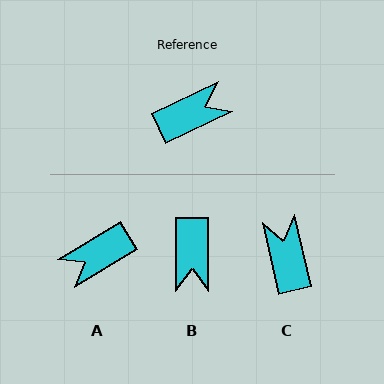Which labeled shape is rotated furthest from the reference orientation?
A, about 174 degrees away.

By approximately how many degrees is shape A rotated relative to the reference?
Approximately 174 degrees clockwise.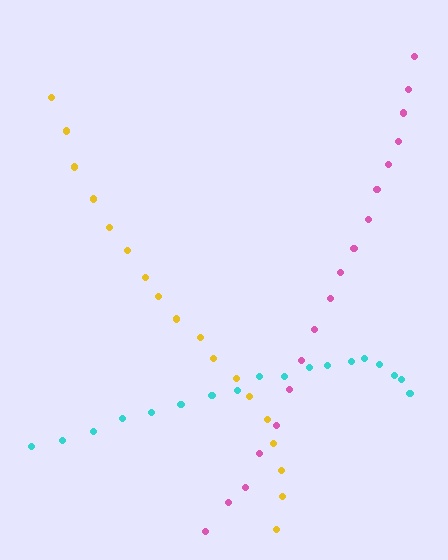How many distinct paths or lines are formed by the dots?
There are 3 distinct paths.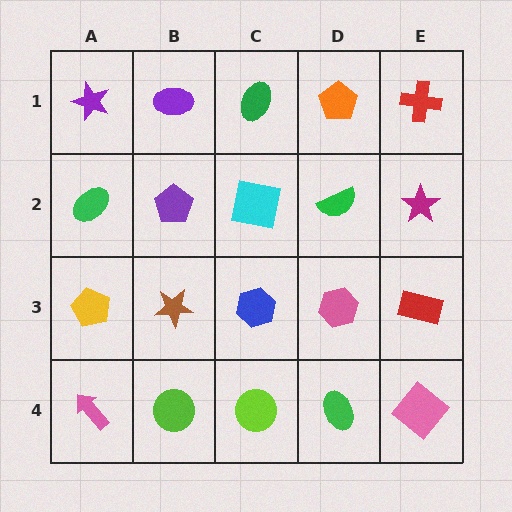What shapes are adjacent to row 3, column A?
A green ellipse (row 2, column A), a pink arrow (row 4, column A), a brown star (row 3, column B).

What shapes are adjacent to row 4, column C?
A blue hexagon (row 3, column C), a lime circle (row 4, column B), a green ellipse (row 4, column D).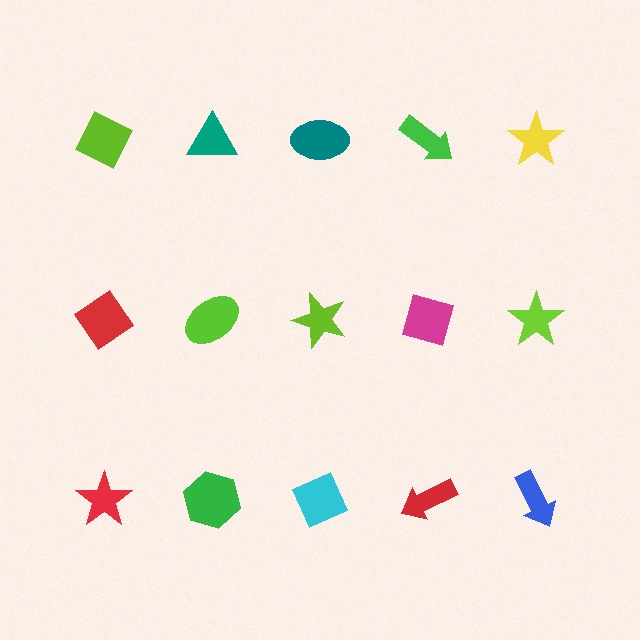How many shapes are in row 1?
5 shapes.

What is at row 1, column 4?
A green arrow.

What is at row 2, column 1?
A red diamond.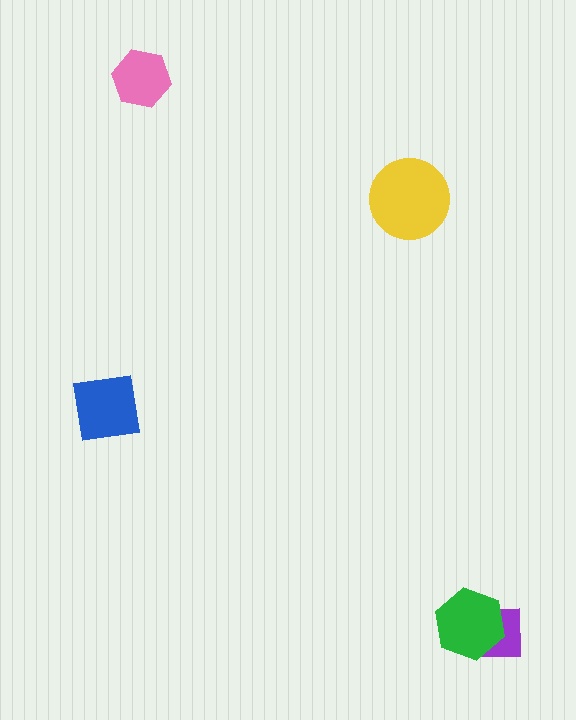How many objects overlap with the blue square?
0 objects overlap with the blue square.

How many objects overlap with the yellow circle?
0 objects overlap with the yellow circle.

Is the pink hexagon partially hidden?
No, no other shape covers it.